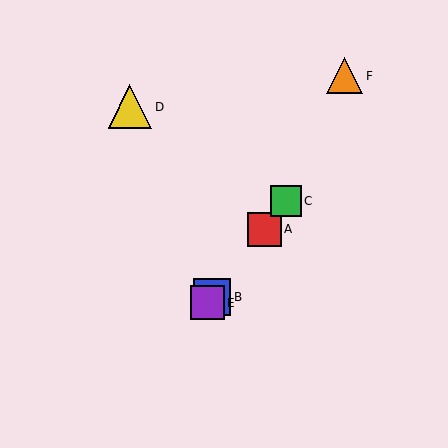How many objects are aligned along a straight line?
4 objects (A, B, C, E) are aligned along a straight line.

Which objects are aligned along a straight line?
Objects A, B, C, E are aligned along a straight line.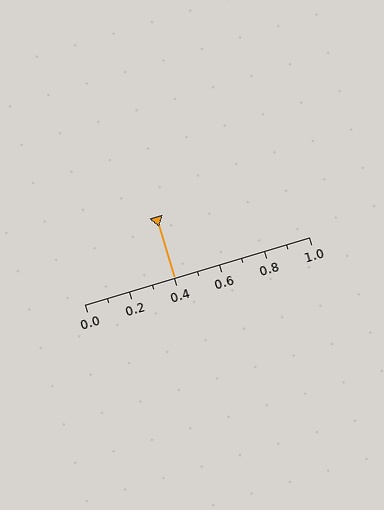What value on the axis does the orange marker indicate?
The marker indicates approximately 0.4.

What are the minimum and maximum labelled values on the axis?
The axis runs from 0.0 to 1.0.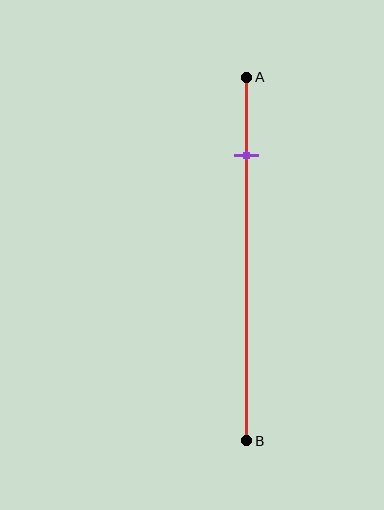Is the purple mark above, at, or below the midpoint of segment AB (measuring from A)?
The purple mark is above the midpoint of segment AB.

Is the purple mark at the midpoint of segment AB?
No, the mark is at about 20% from A, not at the 50% midpoint.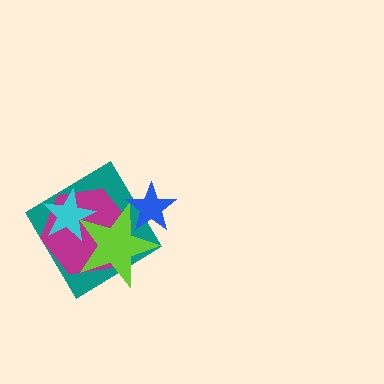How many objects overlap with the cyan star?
3 objects overlap with the cyan star.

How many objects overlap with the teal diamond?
4 objects overlap with the teal diamond.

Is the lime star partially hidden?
Yes, it is partially covered by another shape.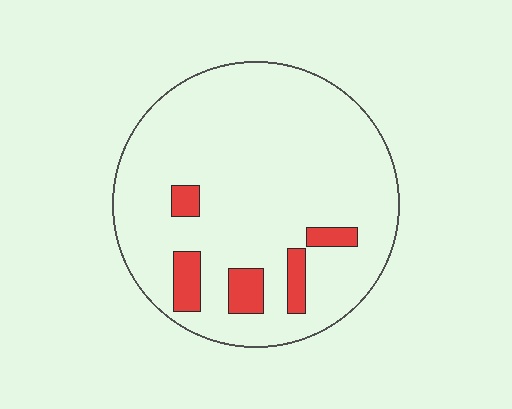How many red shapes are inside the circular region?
5.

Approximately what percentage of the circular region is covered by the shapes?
Approximately 10%.